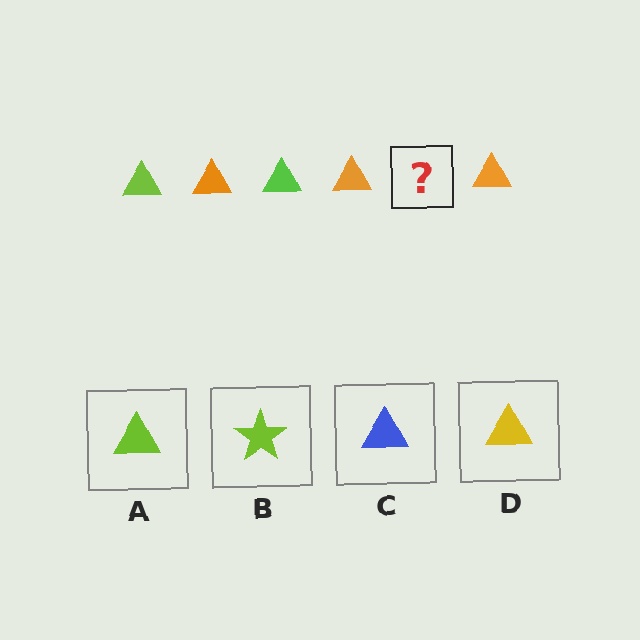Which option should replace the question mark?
Option A.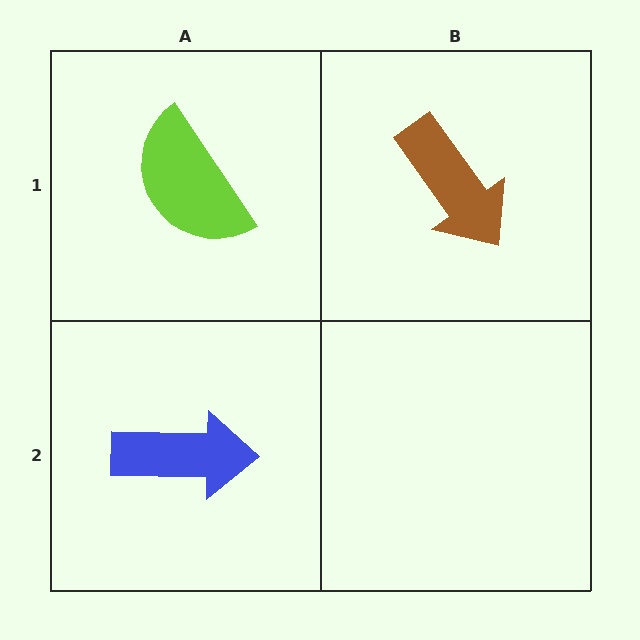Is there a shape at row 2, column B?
No, that cell is empty.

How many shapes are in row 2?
1 shape.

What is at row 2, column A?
A blue arrow.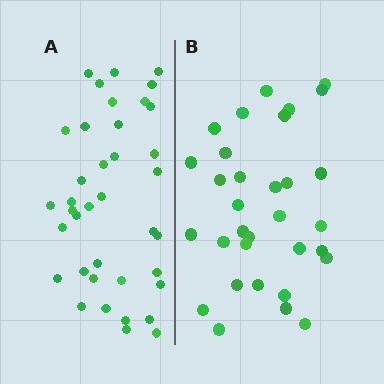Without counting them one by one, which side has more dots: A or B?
Region A (the left region) has more dots.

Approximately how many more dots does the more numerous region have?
Region A has about 6 more dots than region B.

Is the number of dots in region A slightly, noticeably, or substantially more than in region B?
Region A has only slightly more — the two regions are fairly close. The ratio is roughly 1.2 to 1.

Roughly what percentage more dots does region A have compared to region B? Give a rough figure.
About 20% more.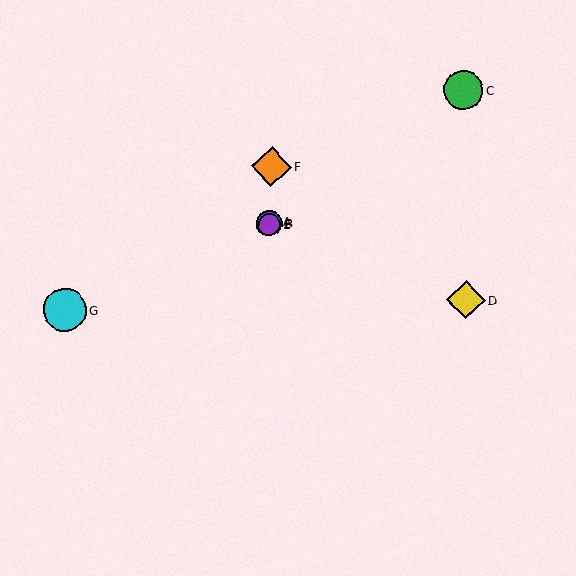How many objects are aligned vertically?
4 objects (A, B, E, F) are aligned vertically.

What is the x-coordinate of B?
Object B is at x≈269.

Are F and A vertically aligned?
Yes, both are at x≈271.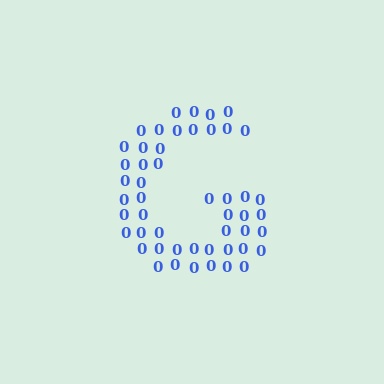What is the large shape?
The large shape is the letter G.